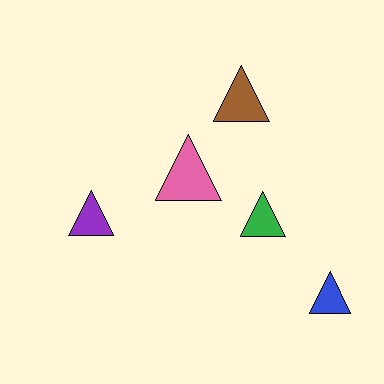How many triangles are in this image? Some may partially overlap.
There are 5 triangles.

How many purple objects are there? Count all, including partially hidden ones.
There is 1 purple object.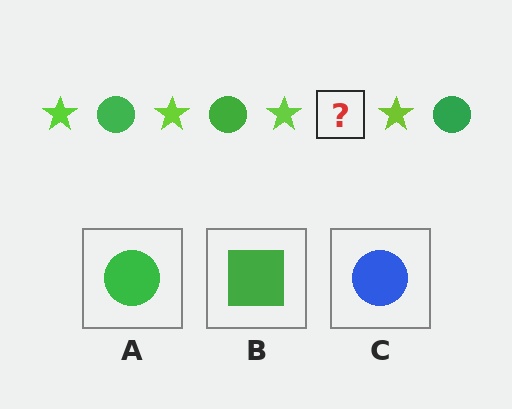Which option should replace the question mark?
Option A.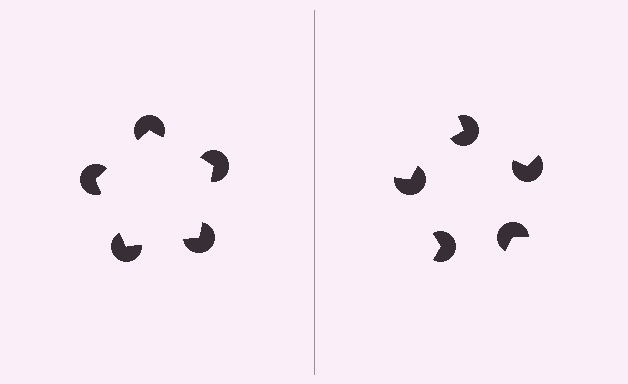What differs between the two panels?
The pac-man discs are positioned identically on both sides; only the wedge orientations differ. On the left they align to a pentagon; on the right they are misaligned.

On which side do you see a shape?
An illusory pentagon appears on the left side. On the right side the wedge cuts are rotated, so no coherent shape forms.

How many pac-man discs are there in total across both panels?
10 — 5 on each side.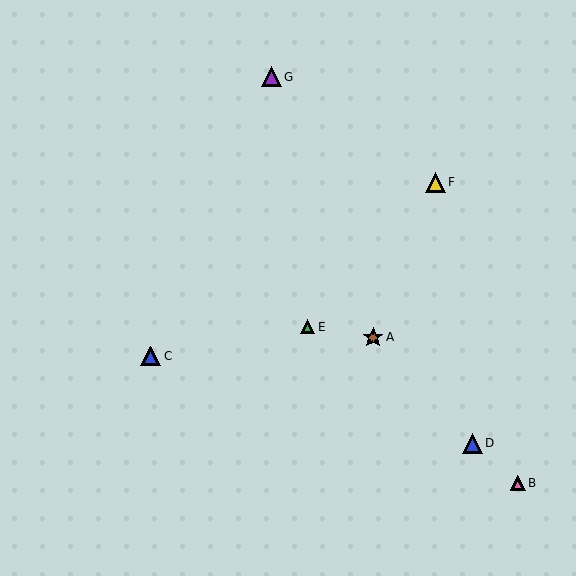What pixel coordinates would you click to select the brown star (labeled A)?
Click at (373, 337) to select the brown star A.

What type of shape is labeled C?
Shape C is a blue triangle.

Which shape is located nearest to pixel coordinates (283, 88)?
The purple triangle (labeled G) at (271, 77) is nearest to that location.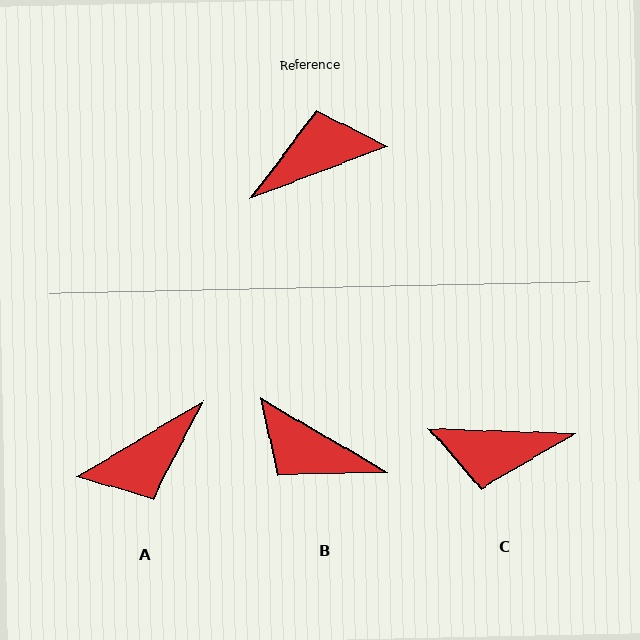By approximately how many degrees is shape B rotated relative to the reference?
Approximately 129 degrees counter-clockwise.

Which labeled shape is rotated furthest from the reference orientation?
A, about 170 degrees away.